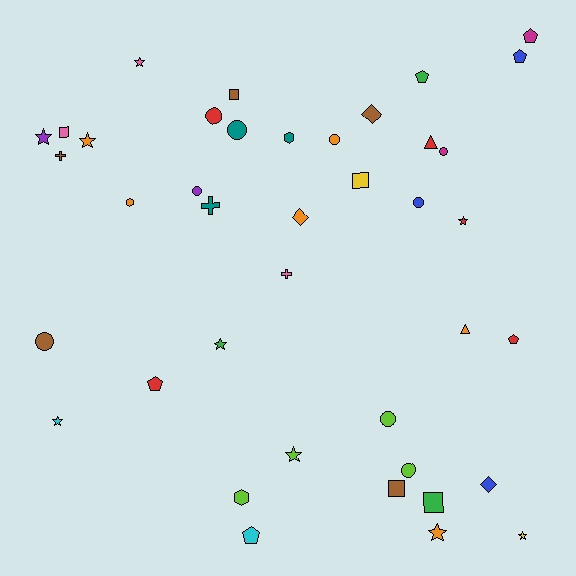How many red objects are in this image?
There are 5 red objects.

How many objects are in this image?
There are 40 objects.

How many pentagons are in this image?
There are 6 pentagons.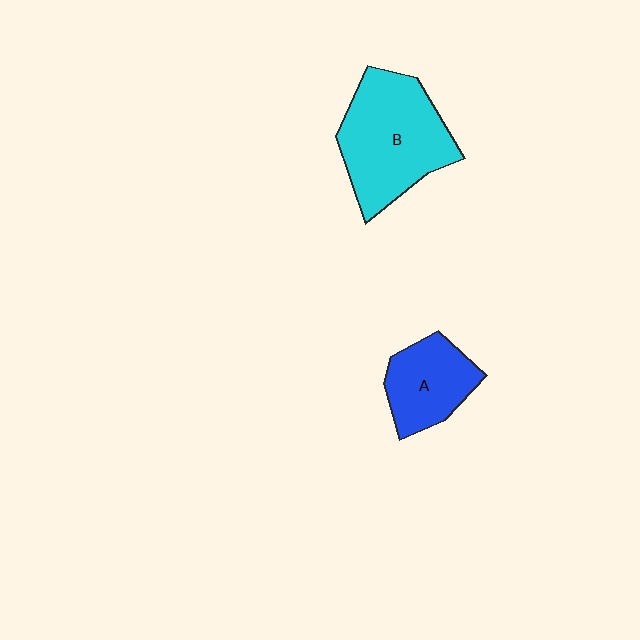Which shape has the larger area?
Shape B (cyan).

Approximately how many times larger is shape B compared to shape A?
Approximately 1.7 times.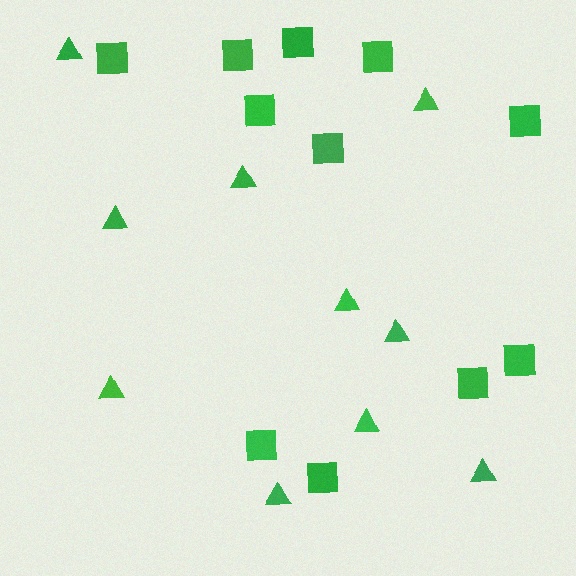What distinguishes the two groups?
There are 2 groups: one group of triangles (10) and one group of squares (11).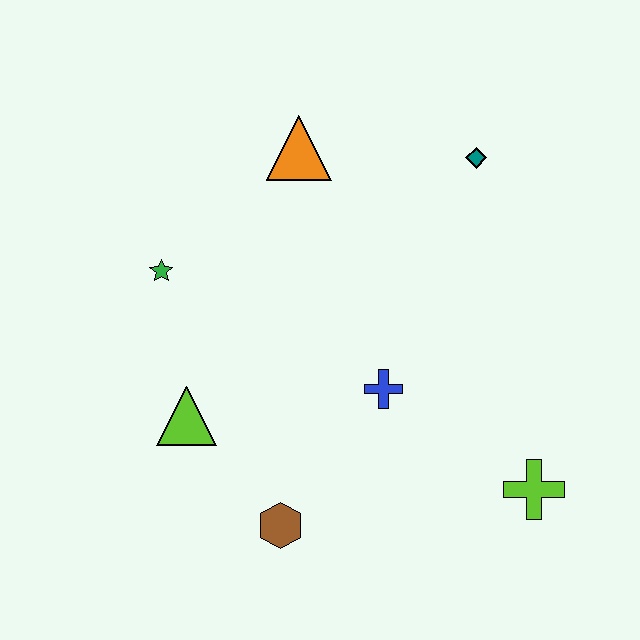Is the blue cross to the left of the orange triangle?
No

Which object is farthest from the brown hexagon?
The teal diamond is farthest from the brown hexagon.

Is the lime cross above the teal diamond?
No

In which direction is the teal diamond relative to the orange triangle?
The teal diamond is to the right of the orange triangle.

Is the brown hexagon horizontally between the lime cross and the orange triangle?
No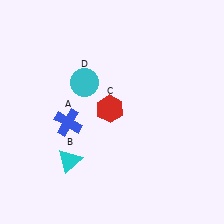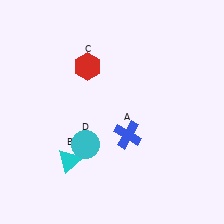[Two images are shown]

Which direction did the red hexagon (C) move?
The red hexagon (C) moved up.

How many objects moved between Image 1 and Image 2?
3 objects moved between the two images.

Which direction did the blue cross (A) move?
The blue cross (A) moved right.